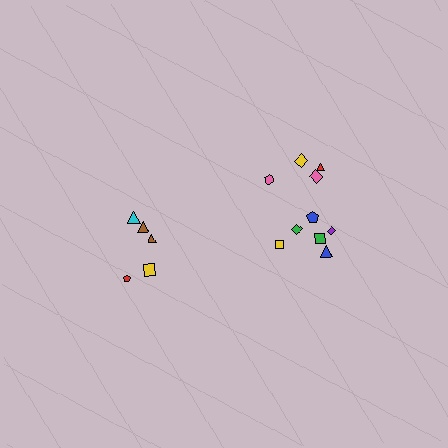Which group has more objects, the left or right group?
The right group.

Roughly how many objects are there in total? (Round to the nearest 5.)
Roughly 15 objects in total.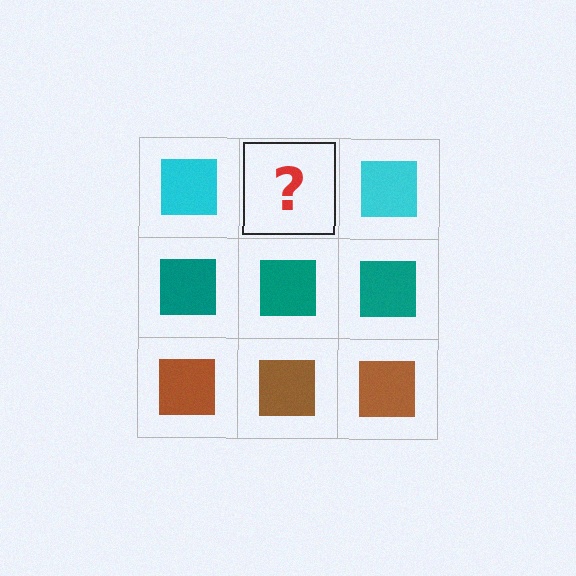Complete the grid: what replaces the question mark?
The question mark should be replaced with a cyan square.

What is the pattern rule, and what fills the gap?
The rule is that each row has a consistent color. The gap should be filled with a cyan square.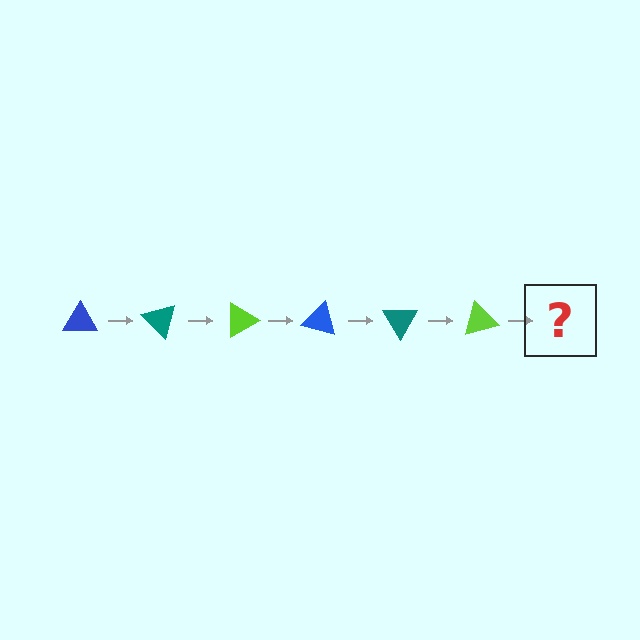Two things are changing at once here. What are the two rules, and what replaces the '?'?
The two rules are that it rotates 45 degrees each step and the color cycles through blue, teal, and lime. The '?' should be a blue triangle, rotated 270 degrees from the start.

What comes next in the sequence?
The next element should be a blue triangle, rotated 270 degrees from the start.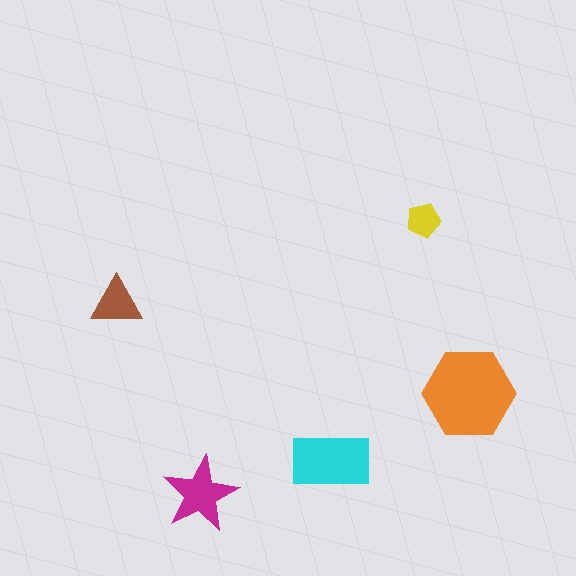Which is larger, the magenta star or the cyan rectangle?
The cyan rectangle.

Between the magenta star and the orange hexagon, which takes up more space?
The orange hexagon.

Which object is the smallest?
The yellow pentagon.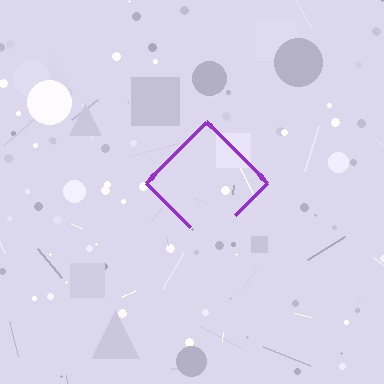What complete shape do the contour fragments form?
The contour fragments form a diamond.